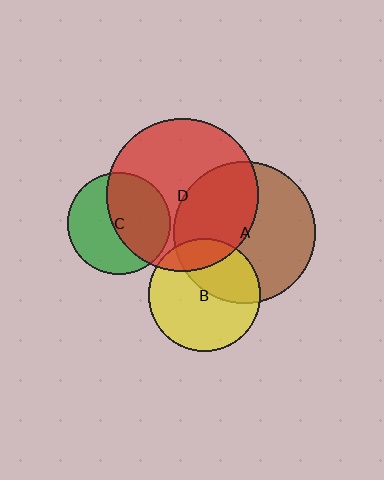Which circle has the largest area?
Circle D (red).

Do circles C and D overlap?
Yes.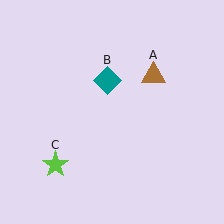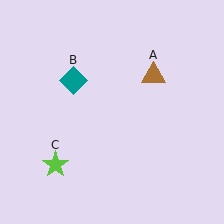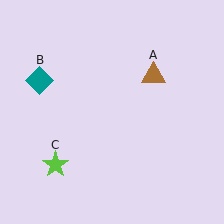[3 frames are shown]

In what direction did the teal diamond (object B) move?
The teal diamond (object B) moved left.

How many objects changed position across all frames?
1 object changed position: teal diamond (object B).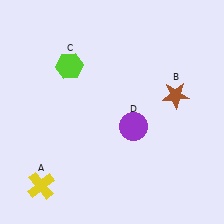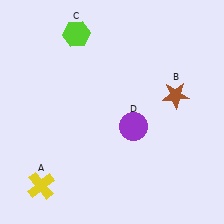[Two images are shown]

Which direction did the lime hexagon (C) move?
The lime hexagon (C) moved up.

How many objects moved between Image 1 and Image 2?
1 object moved between the two images.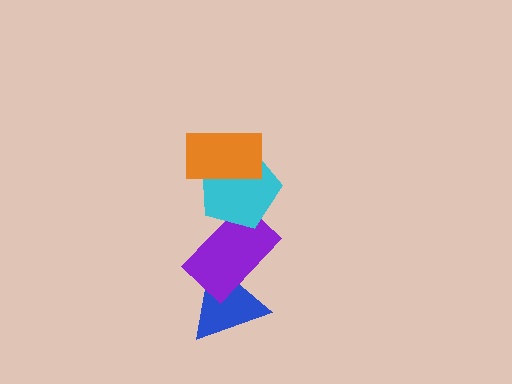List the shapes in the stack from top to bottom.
From top to bottom: the orange rectangle, the cyan pentagon, the purple rectangle, the blue triangle.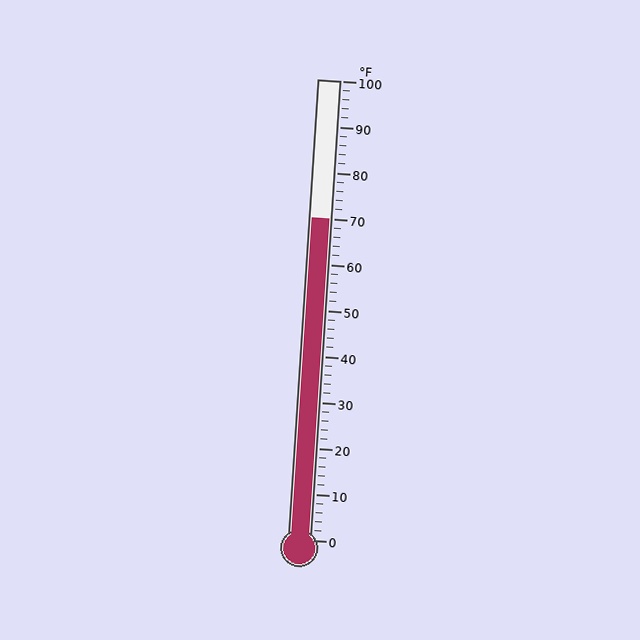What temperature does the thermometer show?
The thermometer shows approximately 70°F.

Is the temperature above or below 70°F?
The temperature is at 70°F.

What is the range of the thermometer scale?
The thermometer scale ranges from 0°F to 100°F.